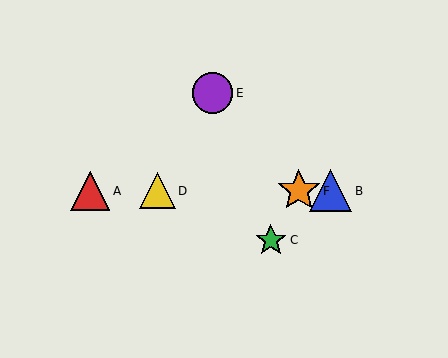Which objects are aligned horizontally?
Objects A, B, D, F are aligned horizontally.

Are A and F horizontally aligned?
Yes, both are at y≈191.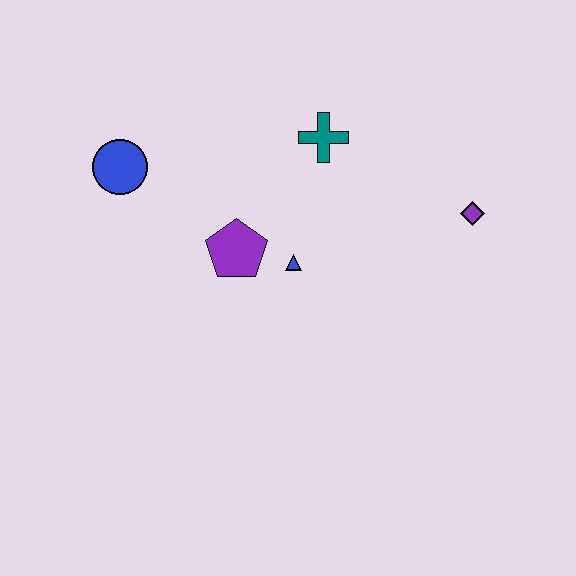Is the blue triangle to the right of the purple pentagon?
Yes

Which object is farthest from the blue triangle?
The blue circle is farthest from the blue triangle.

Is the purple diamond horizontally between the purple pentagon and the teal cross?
No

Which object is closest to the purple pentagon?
The blue triangle is closest to the purple pentagon.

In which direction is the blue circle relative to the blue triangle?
The blue circle is to the left of the blue triangle.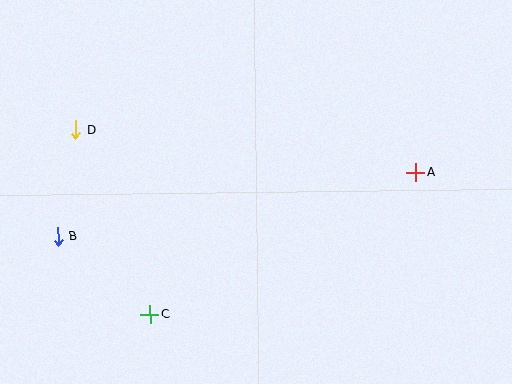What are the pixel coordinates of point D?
Point D is at (76, 130).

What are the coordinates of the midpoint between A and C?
The midpoint between A and C is at (283, 243).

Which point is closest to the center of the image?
Point A at (416, 172) is closest to the center.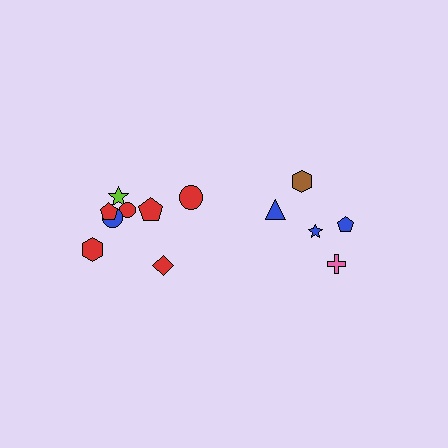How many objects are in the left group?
There are 8 objects.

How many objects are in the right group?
There are 5 objects.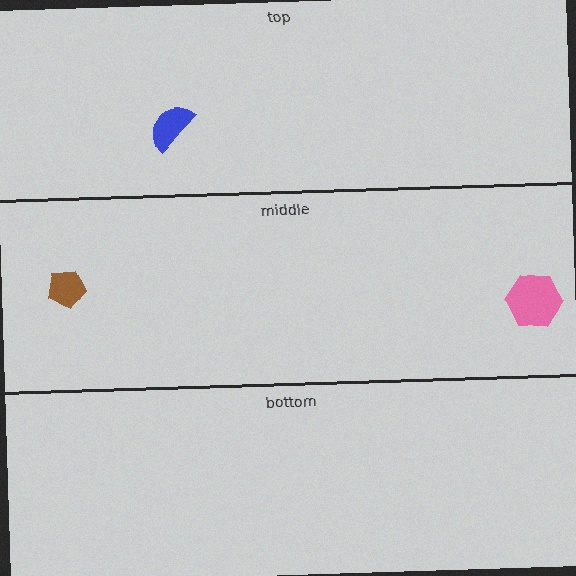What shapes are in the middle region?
The pink hexagon, the brown pentagon.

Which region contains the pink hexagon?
The middle region.